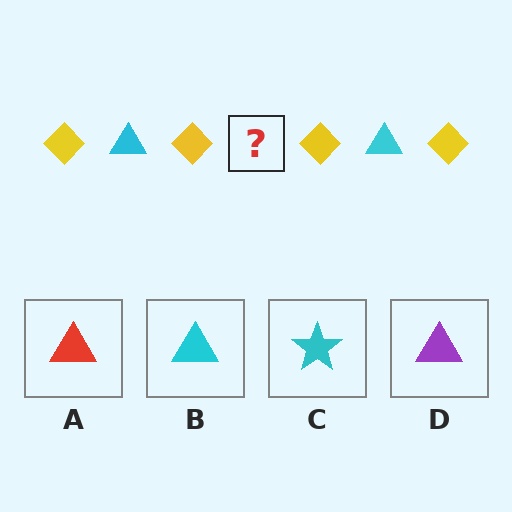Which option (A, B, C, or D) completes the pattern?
B.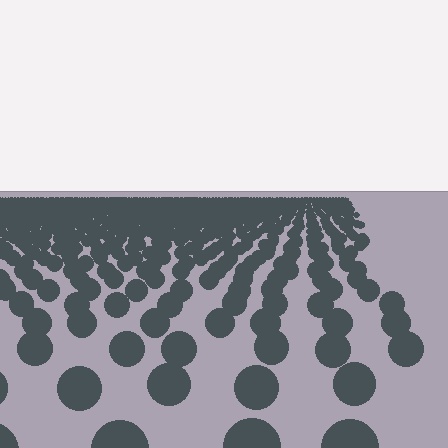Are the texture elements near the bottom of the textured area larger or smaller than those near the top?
Larger. Near the bottom, elements are closer to the viewer and appear at a bigger on-screen size.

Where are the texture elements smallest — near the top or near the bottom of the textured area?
Near the top.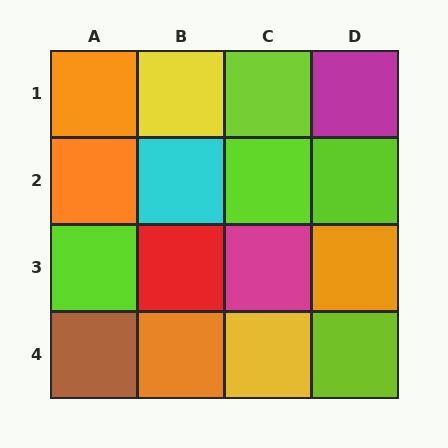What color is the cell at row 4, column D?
Lime.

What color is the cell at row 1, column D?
Magenta.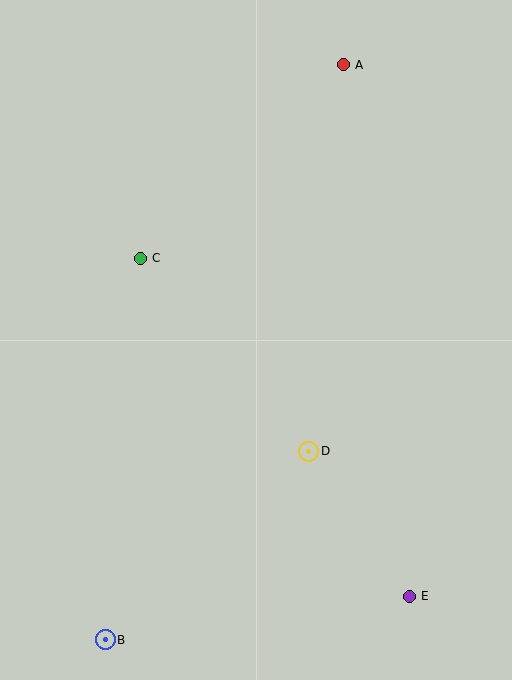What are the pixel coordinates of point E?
Point E is at (409, 596).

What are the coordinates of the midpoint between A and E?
The midpoint between A and E is at (376, 330).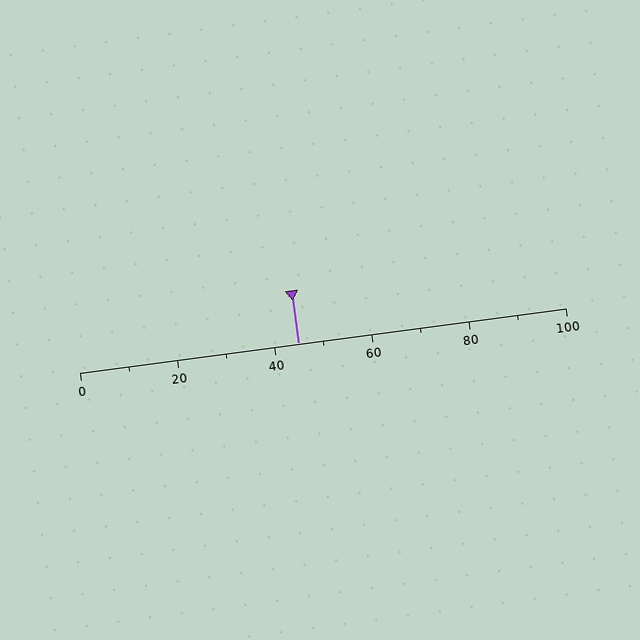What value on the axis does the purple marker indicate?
The marker indicates approximately 45.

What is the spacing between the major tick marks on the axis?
The major ticks are spaced 20 apart.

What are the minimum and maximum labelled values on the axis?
The axis runs from 0 to 100.